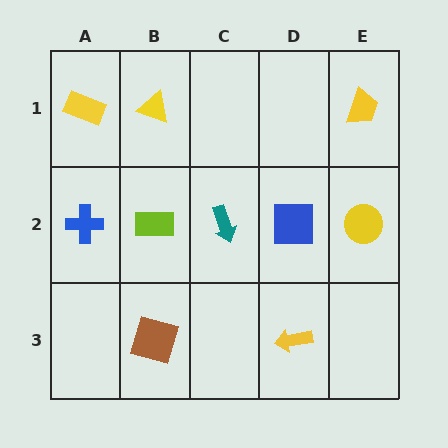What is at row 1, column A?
A yellow rectangle.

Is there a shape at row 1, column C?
No, that cell is empty.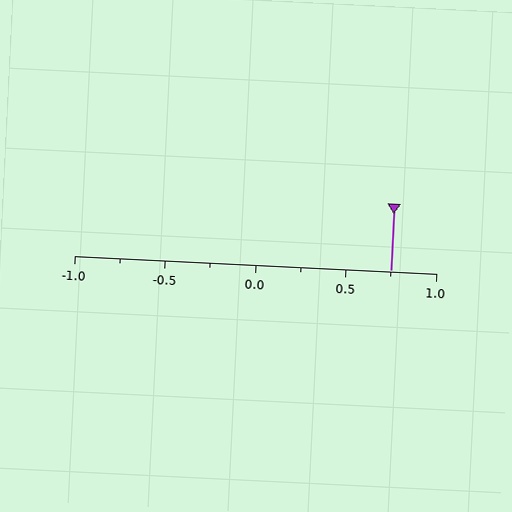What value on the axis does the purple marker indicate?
The marker indicates approximately 0.75.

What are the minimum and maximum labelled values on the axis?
The axis runs from -1.0 to 1.0.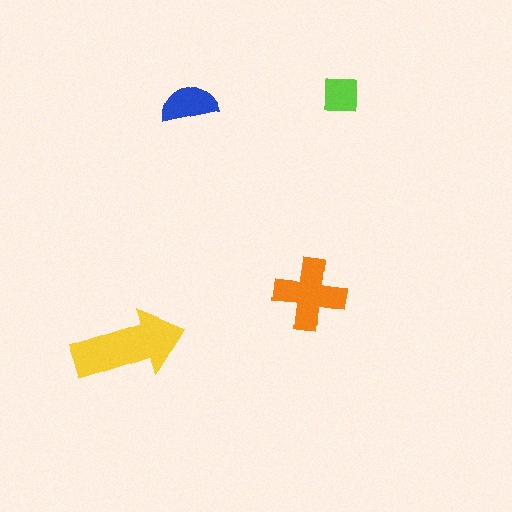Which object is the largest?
The yellow arrow.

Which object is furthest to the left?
The yellow arrow is leftmost.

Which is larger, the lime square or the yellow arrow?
The yellow arrow.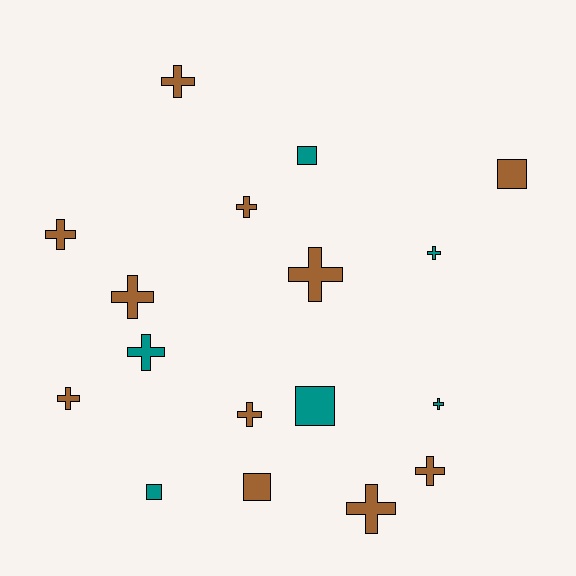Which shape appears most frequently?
Cross, with 12 objects.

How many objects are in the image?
There are 17 objects.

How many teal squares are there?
There are 3 teal squares.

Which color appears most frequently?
Brown, with 11 objects.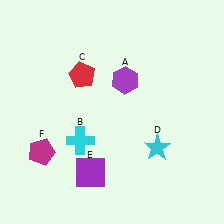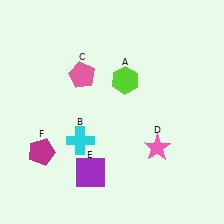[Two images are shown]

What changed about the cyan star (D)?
In Image 1, D is cyan. In Image 2, it changed to pink.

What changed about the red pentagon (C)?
In Image 1, C is red. In Image 2, it changed to pink.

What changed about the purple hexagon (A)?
In Image 1, A is purple. In Image 2, it changed to lime.